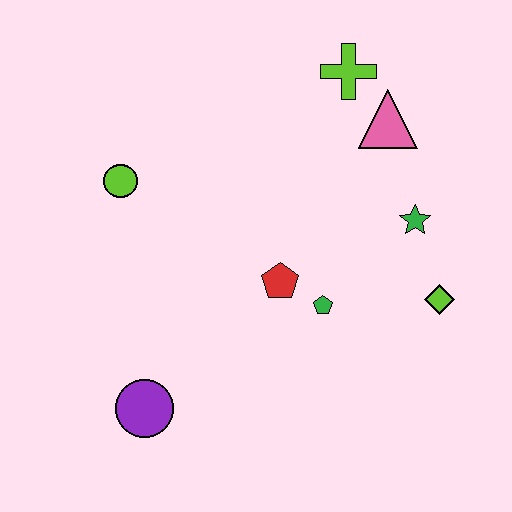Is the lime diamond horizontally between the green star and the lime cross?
No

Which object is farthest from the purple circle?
The lime cross is farthest from the purple circle.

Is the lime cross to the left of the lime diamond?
Yes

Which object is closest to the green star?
The lime diamond is closest to the green star.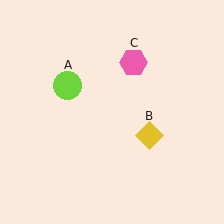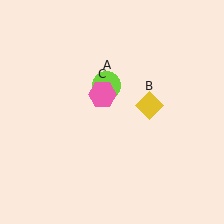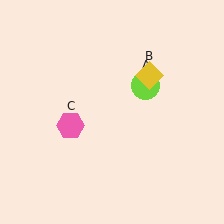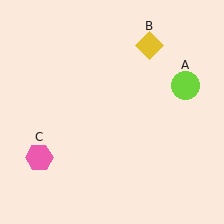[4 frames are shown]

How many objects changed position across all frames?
3 objects changed position: lime circle (object A), yellow diamond (object B), pink hexagon (object C).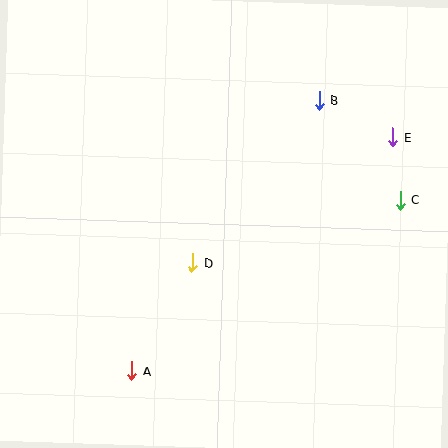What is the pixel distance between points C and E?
The distance between C and E is 63 pixels.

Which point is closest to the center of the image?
Point D at (192, 263) is closest to the center.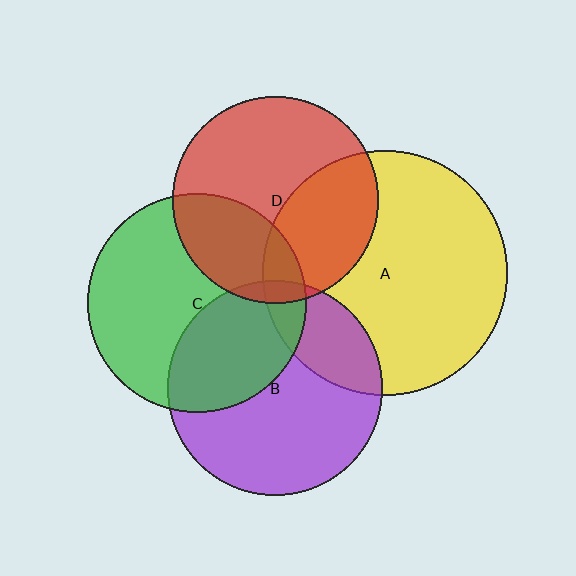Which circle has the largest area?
Circle A (yellow).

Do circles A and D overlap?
Yes.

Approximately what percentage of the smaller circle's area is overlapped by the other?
Approximately 35%.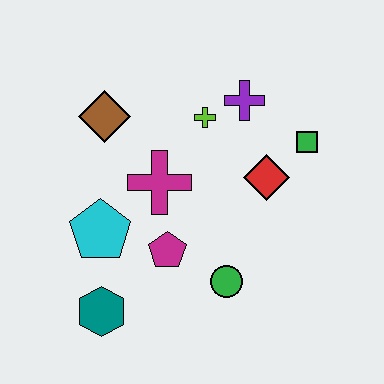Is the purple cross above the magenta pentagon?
Yes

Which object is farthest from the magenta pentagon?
The green square is farthest from the magenta pentagon.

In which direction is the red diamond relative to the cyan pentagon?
The red diamond is to the right of the cyan pentagon.